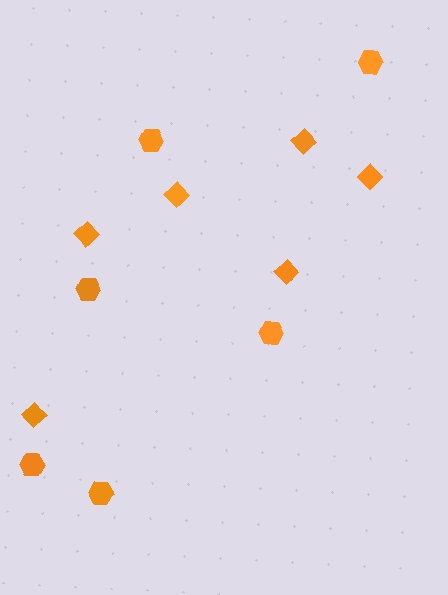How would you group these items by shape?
There are 2 groups: one group of diamonds (6) and one group of hexagons (6).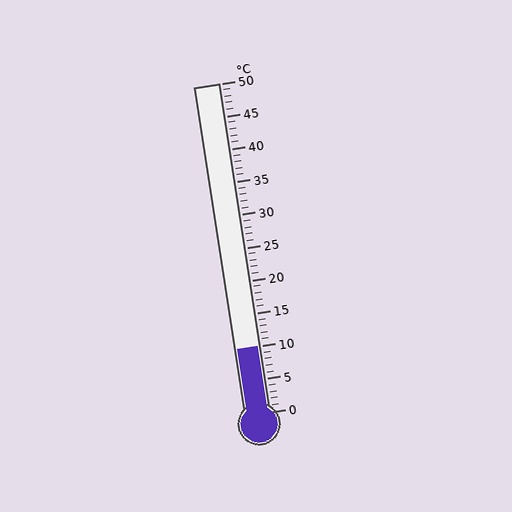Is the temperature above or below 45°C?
The temperature is below 45°C.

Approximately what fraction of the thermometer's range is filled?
The thermometer is filled to approximately 20% of its range.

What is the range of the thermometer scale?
The thermometer scale ranges from 0°C to 50°C.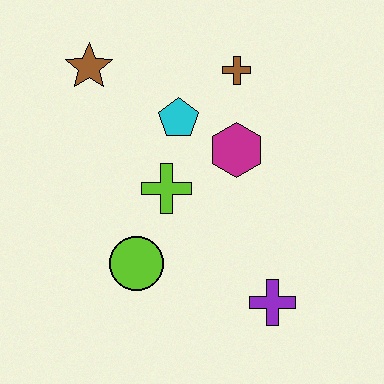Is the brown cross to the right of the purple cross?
No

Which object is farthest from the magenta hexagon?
The brown star is farthest from the magenta hexagon.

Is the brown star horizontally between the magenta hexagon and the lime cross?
No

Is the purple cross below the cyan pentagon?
Yes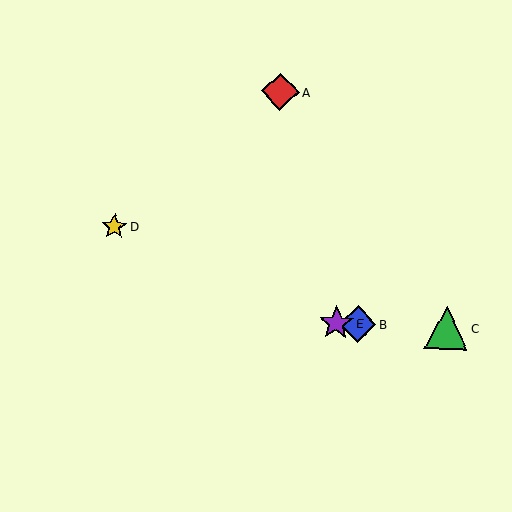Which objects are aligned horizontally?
Objects B, C, E are aligned horizontally.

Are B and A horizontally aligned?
No, B is at y≈324 and A is at y≈92.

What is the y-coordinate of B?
Object B is at y≈324.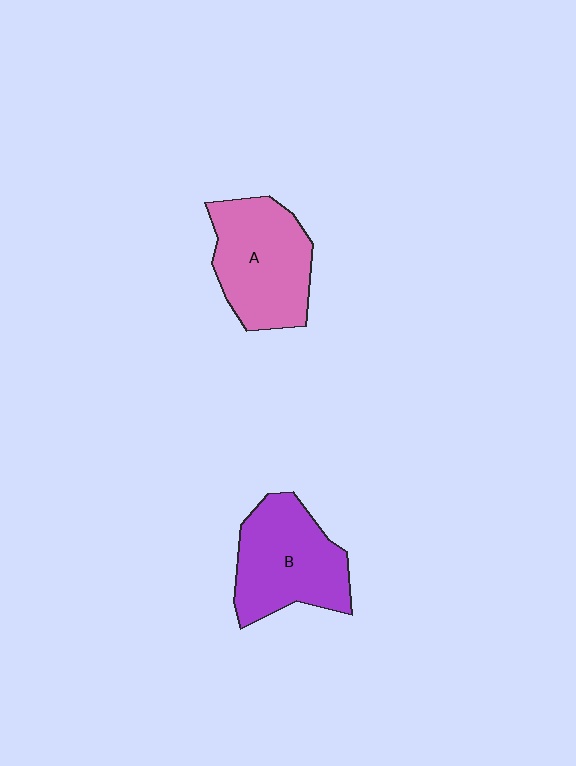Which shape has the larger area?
Shape A (pink).